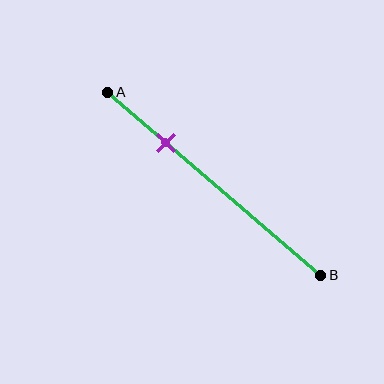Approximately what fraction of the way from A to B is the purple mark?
The purple mark is approximately 25% of the way from A to B.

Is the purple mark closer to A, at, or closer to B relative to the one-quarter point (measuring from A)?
The purple mark is approximately at the one-quarter point of segment AB.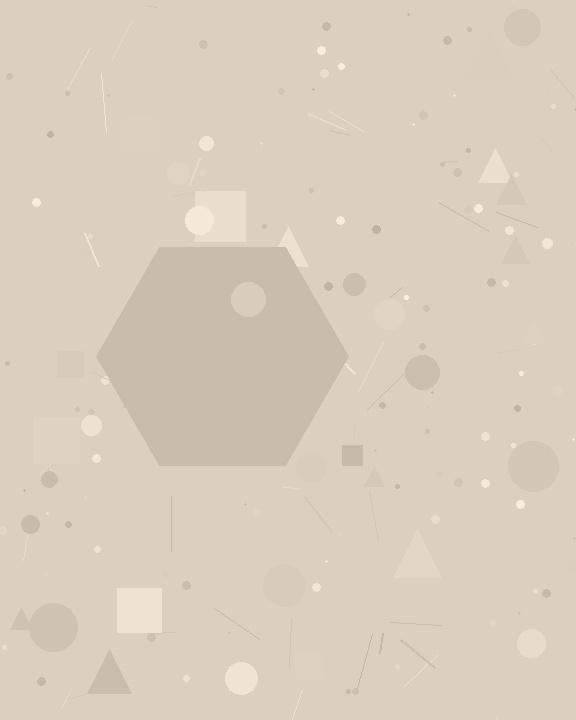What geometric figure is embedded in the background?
A hexagon is embedded in the background.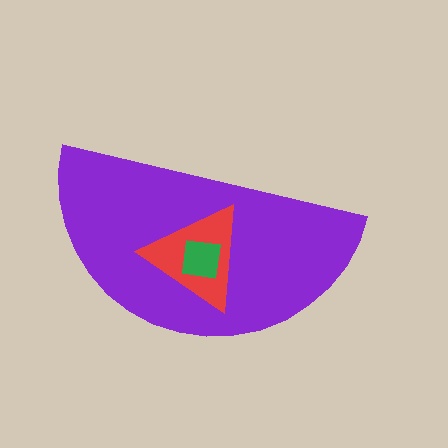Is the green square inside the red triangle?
Yes.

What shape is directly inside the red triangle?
The green square.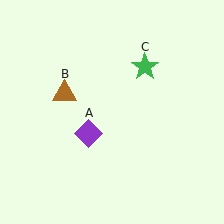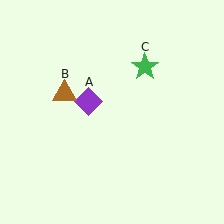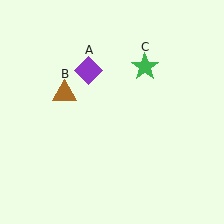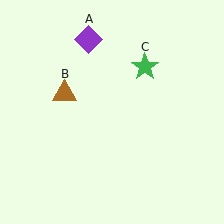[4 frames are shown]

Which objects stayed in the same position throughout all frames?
Brown triangle (object B) and green star (object C) remained stationary.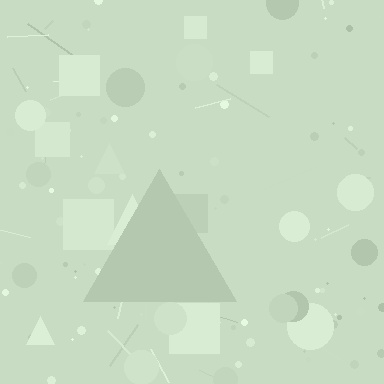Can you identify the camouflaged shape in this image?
The camouflaged shape is a triangle.